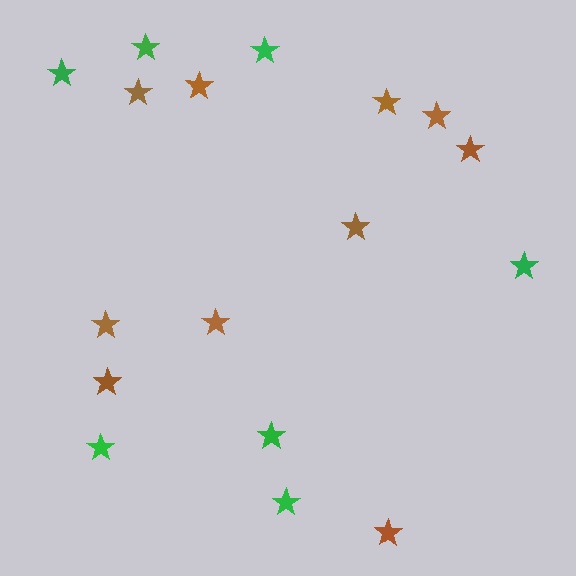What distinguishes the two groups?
There are 2 groups: one group of green stars (7) and one group of brown stars (10).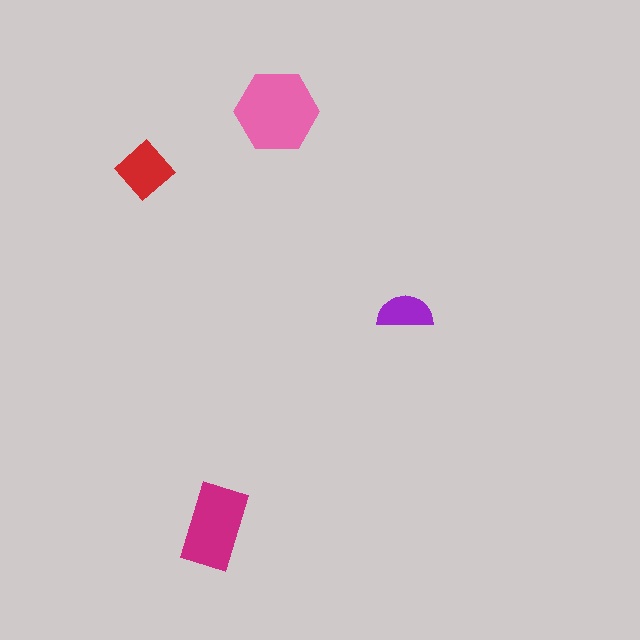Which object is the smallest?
The purple semicircle.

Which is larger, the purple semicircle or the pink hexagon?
The pink hexagon.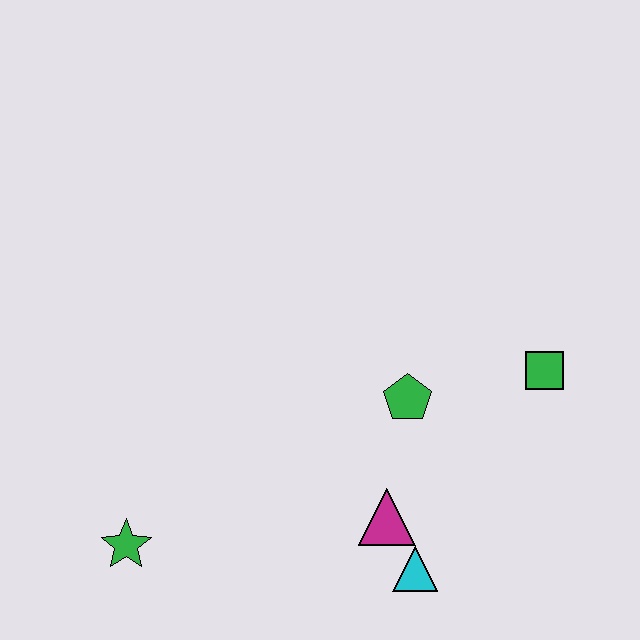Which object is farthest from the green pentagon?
The green star is farthest from the green pentagon.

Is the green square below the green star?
No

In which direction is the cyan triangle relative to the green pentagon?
The cyan triangle is below the green pentagon.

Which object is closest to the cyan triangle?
The magenta triangle is closest to the cyan triangle.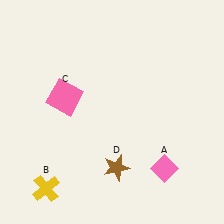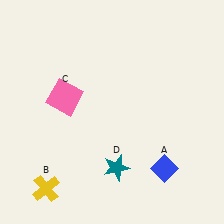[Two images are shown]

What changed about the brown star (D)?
In Image 1, D is brown. In Image 2, it changed to teal.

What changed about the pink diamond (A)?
In Image 1, A is pink. In Image 2, it changed to blue.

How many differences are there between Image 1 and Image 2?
There are 2 differences between the two images.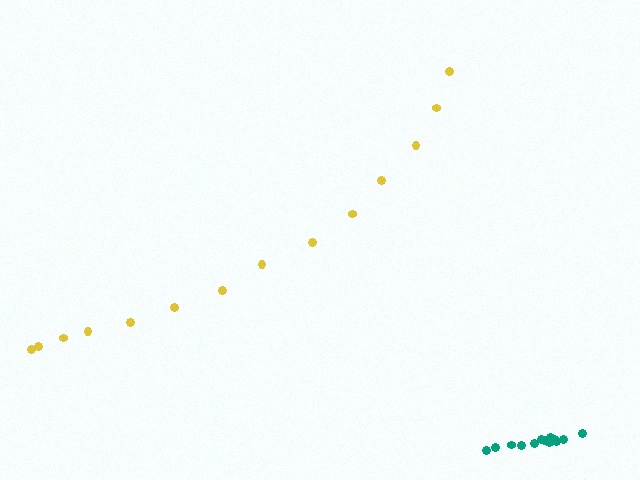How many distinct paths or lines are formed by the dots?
There are 2 distinct paths.